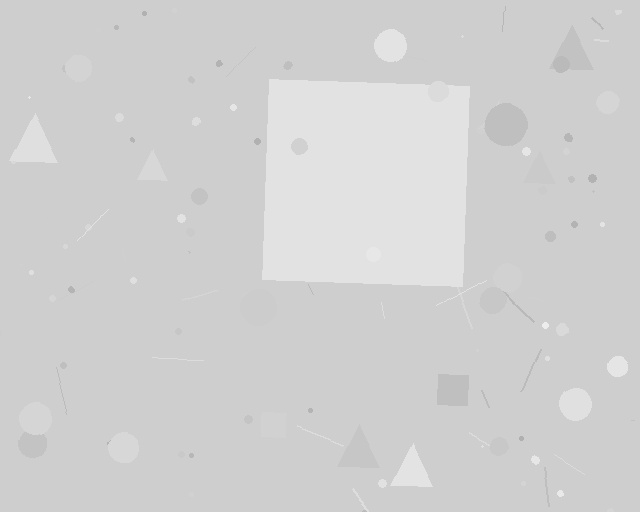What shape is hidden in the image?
A square is hidden in the image.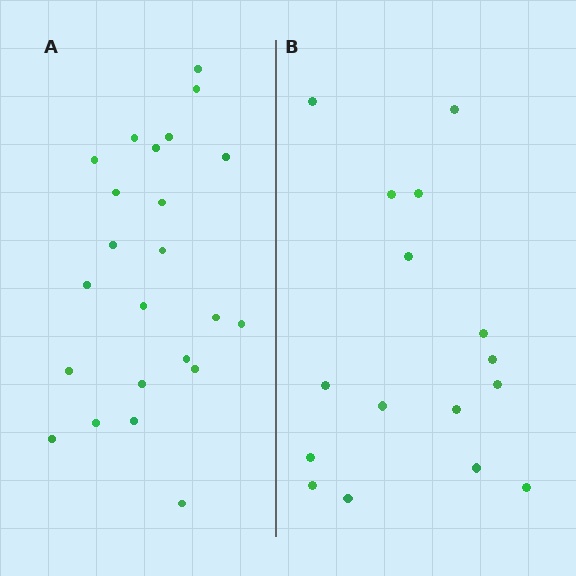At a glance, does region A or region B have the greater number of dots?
Region A (the left region) has more dots.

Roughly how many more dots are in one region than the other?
Region A has roughly 8 or so more dots than region B.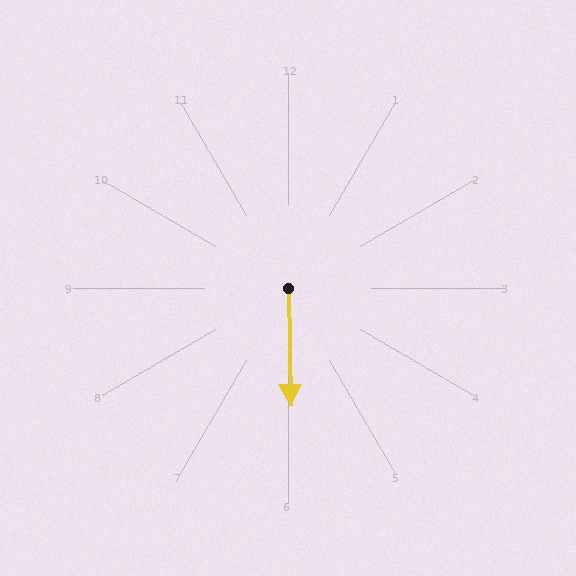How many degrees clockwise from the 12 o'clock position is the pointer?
Approximately 179 degrees.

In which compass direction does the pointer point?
South.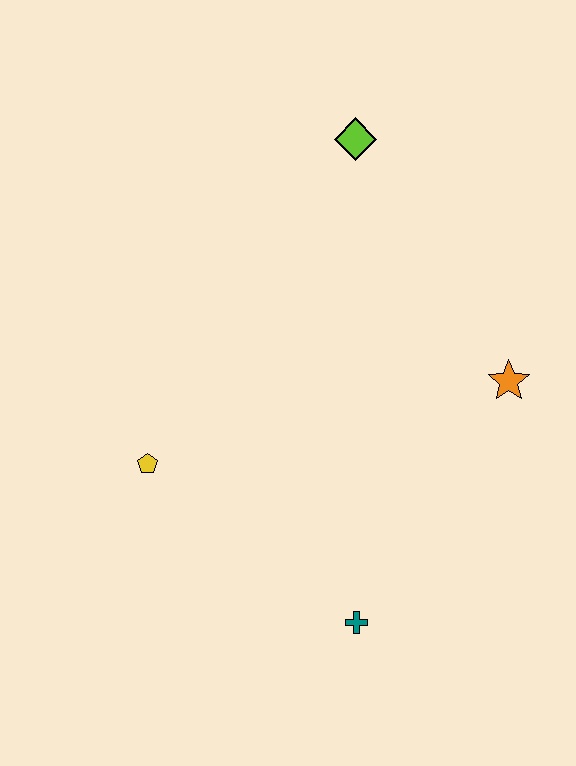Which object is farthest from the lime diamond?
The teal cross is farthest from the lime diamond.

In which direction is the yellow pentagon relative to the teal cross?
The yellow pentagon is to the left of the teal cross.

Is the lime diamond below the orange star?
No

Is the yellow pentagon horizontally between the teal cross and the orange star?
No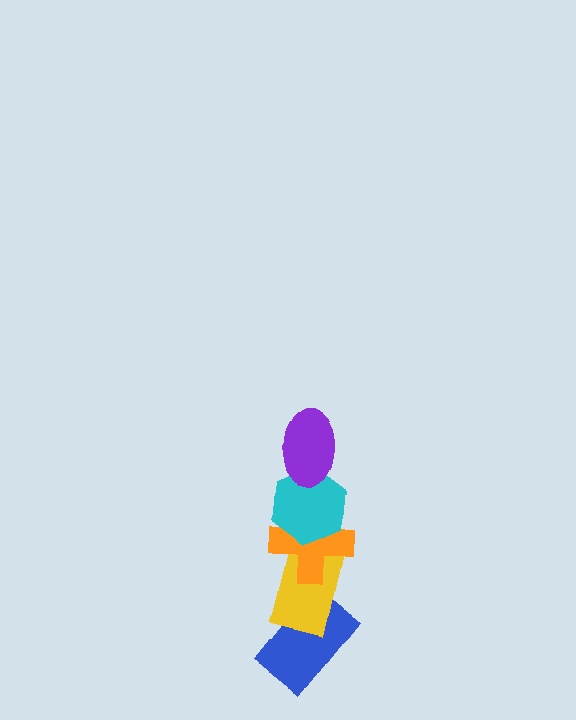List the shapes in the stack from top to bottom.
From top to bottom: the purple ellipse, the cyan hexagon, the orange cross, the yellow rectangle, the blue rectangle.